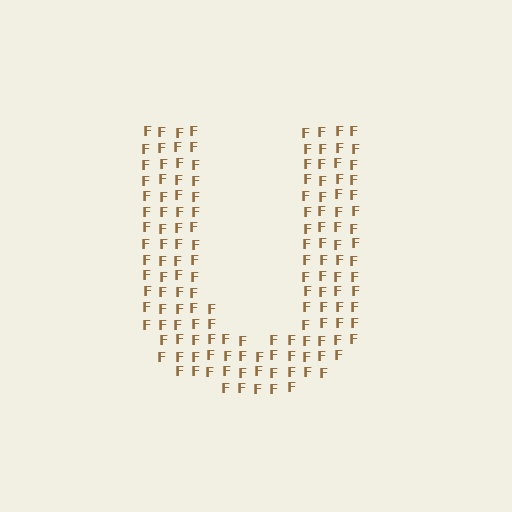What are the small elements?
The small elements are letter F's.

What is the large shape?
The large shape is the letter U.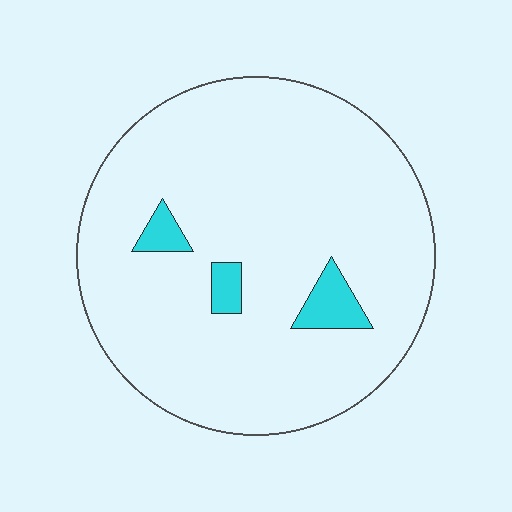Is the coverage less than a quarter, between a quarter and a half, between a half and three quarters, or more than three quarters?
Less than a quarter.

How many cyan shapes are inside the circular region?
3.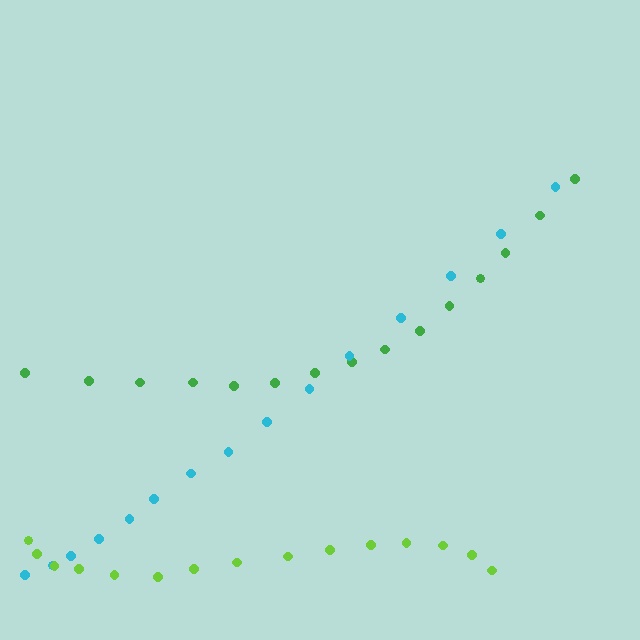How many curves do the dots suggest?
There are 3 distinct paths.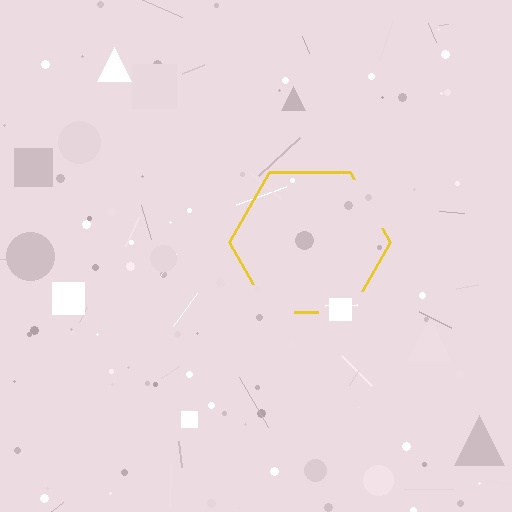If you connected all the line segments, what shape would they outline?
They would outline a hexagon.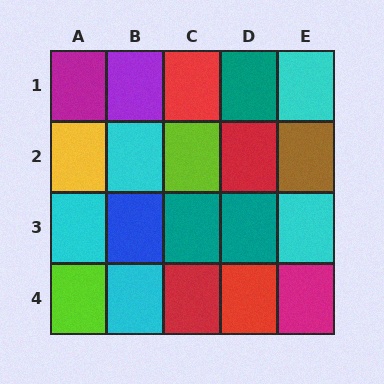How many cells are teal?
3 cells are teal.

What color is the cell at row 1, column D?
Teal.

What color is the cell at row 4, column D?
Red.